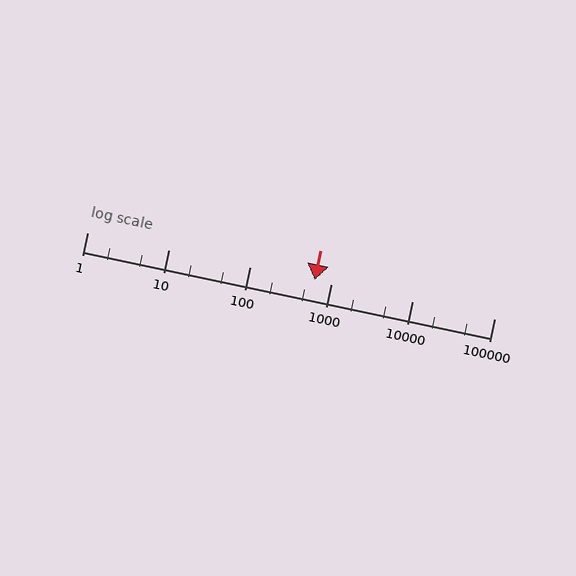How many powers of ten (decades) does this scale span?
The scale spans 5 decades, from 1 to 100000.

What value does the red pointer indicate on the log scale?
The pointer indicates approximately 630.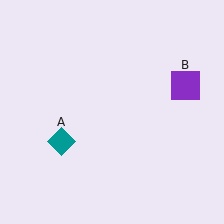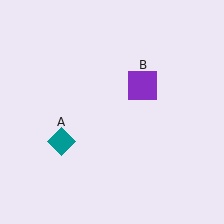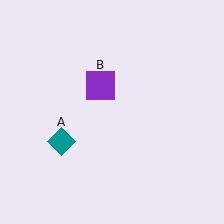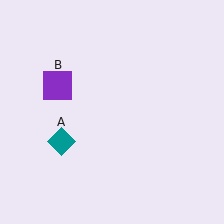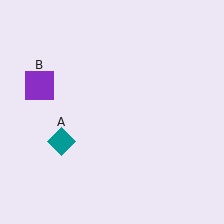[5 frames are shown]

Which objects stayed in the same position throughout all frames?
Teal diamond (object A) remained stationary.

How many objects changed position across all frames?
1 object changed position: purple square (object B).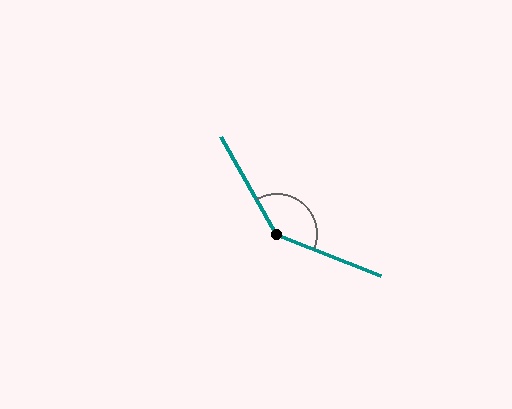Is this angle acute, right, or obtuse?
It is obtuse.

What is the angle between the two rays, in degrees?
Approximately 142 degrees.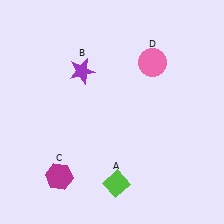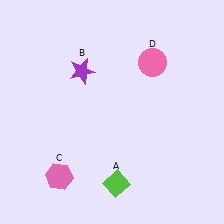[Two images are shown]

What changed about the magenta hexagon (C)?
In Image 1, C is magenta. In Image 2, it changed to pink.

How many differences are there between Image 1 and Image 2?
There is 1 difference between the two images.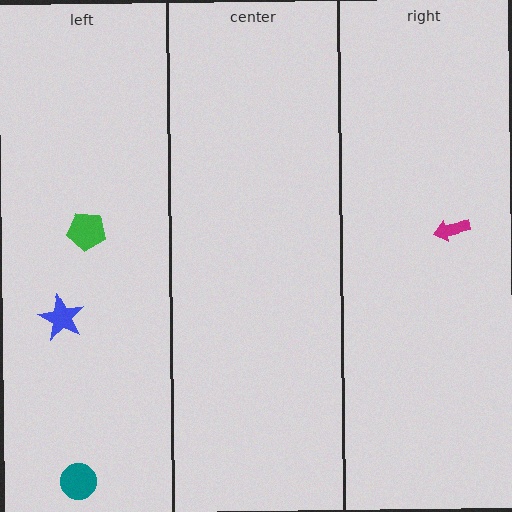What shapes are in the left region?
The green pentagon, the blue star, the teal circle.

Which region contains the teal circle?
The left region.